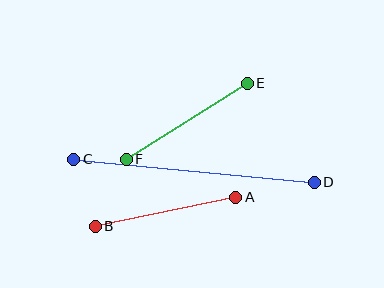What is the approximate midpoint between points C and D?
The midpoint is at approximately (194, 171) pixels.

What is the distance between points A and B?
The distance is approximately 143 pixels.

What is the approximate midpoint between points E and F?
The midpoint is at approximately (187, 121) pixels.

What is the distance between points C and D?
The distance is approximately 242 pixels.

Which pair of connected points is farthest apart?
Points C and D are farthest apart.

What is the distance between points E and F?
The distance is approximately 143 pixels.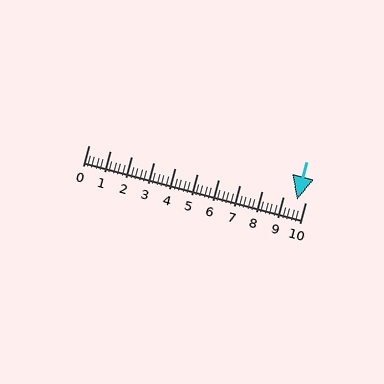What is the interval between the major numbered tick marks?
The major tick marks are spaced 1 units apart.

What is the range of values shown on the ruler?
The ruler shows values from 0 to 10.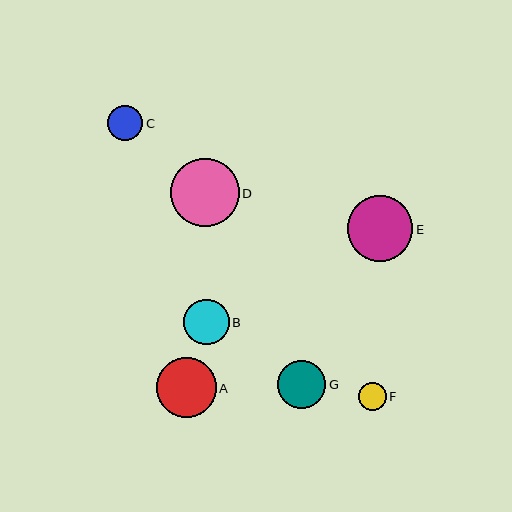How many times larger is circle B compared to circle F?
Circle B is approximately 1.6 times the size of circle F.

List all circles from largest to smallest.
From largest to smallest: D, E, A, G, B, C, F.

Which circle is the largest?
Circle D is the largest with a size of approximately 68 pixels.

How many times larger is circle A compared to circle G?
Circle A is approximately 1.3 times the size of circle G.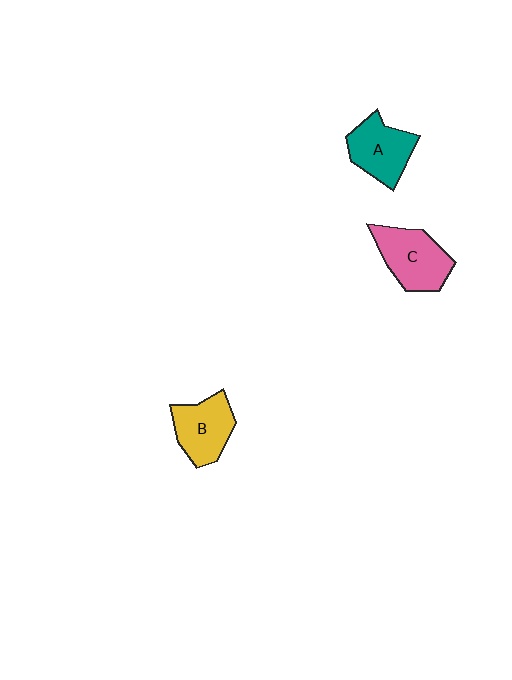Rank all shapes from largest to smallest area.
From largest to smallest: C (pink), A (teal), B (yellow).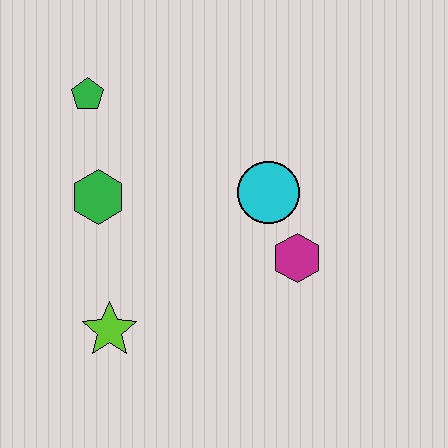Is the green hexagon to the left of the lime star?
Yes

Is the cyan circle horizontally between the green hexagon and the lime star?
No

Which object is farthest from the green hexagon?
The magenta hexagon is farthest from the green hexagon.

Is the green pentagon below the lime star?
No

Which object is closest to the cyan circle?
The magenta hexagon is closest to the cyan circle.